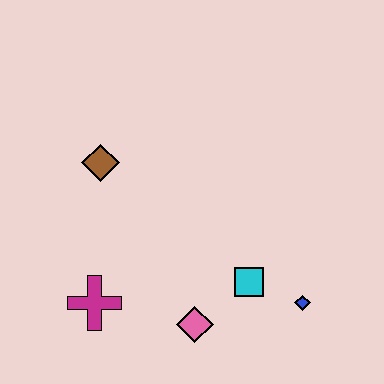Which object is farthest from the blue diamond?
The brown diamond is farthest from the blue diamond.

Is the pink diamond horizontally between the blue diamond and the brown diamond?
Yes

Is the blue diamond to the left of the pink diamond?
No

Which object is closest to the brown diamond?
The magenta cross is closest to the brown diamond.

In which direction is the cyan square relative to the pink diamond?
The cyan square is to the right of the pink diamond.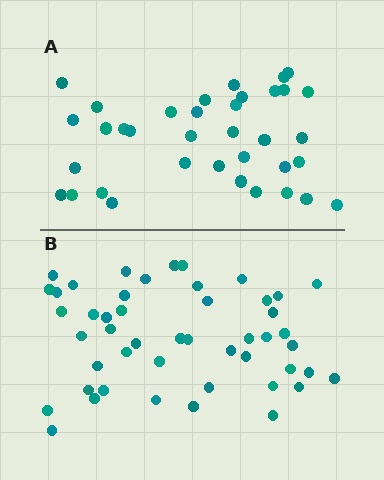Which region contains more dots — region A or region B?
Region B (the bottom region) has more dots.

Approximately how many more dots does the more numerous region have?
Region B has roughly 12 or so more dots than region A.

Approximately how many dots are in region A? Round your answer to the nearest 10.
About 40 dots. (The exact count is 36, which rounds to 40.)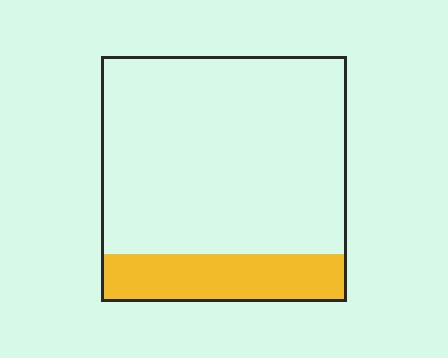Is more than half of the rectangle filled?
No.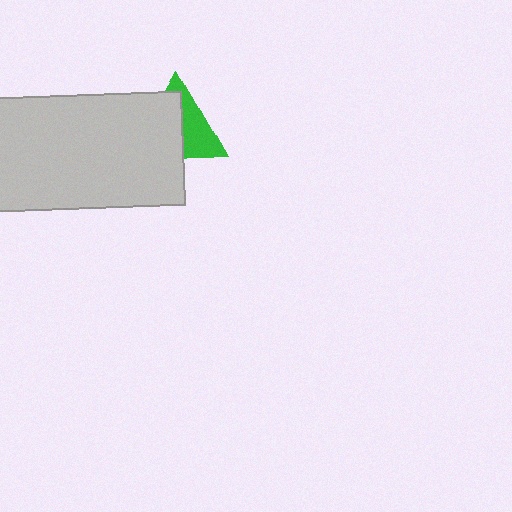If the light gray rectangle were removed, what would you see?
You would see the complete green triangle.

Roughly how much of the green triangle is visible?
A small part of it is visible (roughly 45%).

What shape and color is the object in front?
The object in front is a light gray rectangle.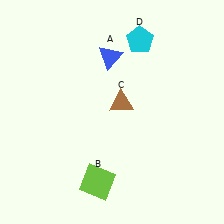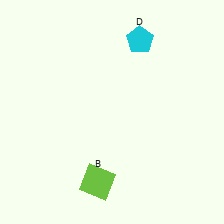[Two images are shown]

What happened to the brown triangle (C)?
The brown triangle (C) was removed in Image 2. It was in the top-right area of Image 1.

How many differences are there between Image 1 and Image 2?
There are 2 differences between the two images.